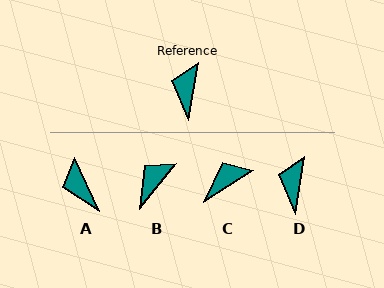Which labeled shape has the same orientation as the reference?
D.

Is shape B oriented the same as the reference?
No, it is off by about 30 degrees.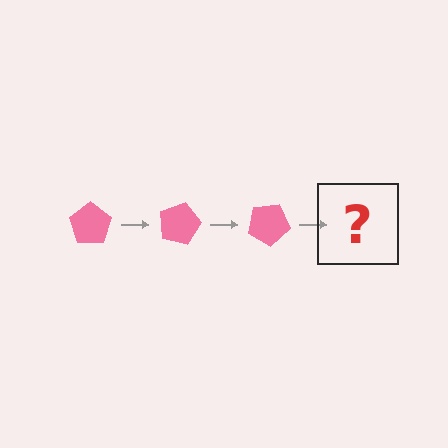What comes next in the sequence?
The next element should be a pink pentagon rotated 45 degrees.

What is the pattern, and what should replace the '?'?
The pattern is that the pentagon rotates 15 degrees each step. The '?' should be a pink pentagon rotated 45 degrees.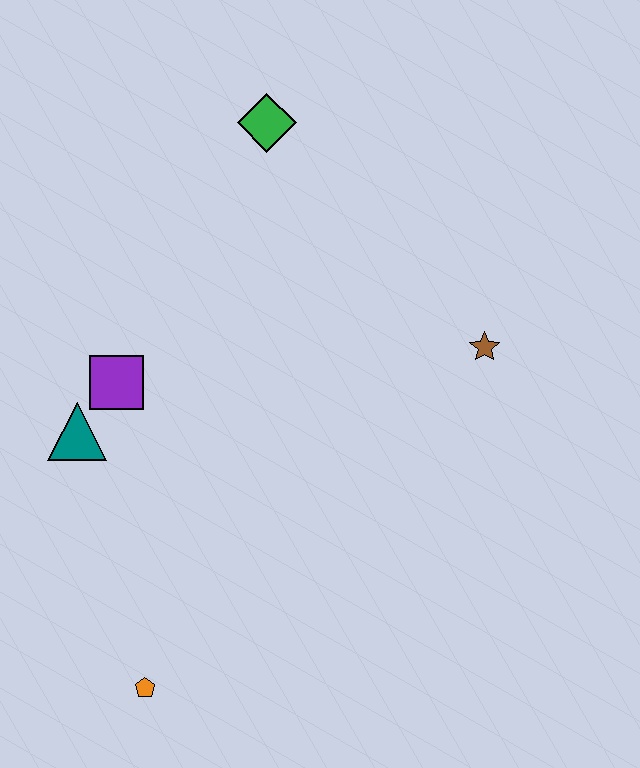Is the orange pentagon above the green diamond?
No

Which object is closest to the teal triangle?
The purple square is closest to the teal triangle.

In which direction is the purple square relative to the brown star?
The purple square is to the left of the brown star.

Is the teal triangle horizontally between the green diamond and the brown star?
No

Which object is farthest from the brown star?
The orange pentagon is farthest from the brown star.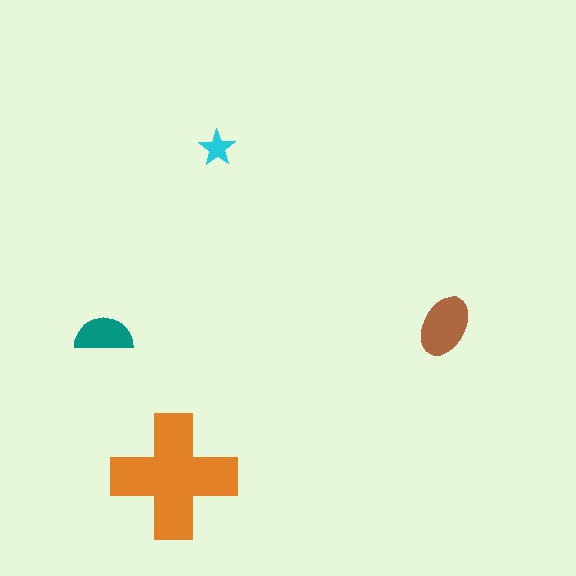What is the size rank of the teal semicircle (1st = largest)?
3rd.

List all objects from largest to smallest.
The orange cross, the brown ellipse, the teal semicircle, the cyan star.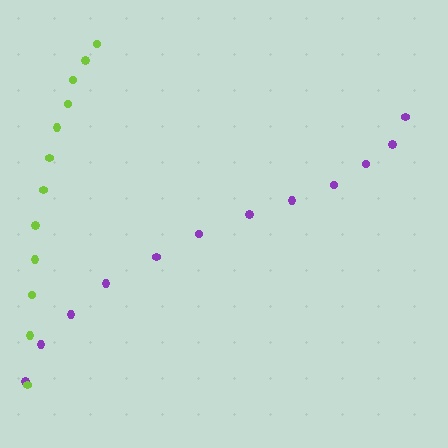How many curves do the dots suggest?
There are 2 distinct paths.